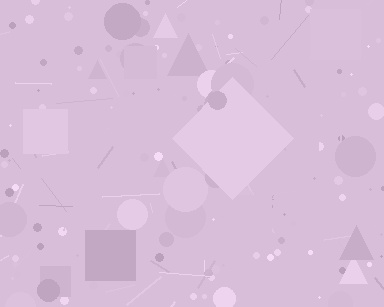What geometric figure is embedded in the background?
A diamond is embedded in the background.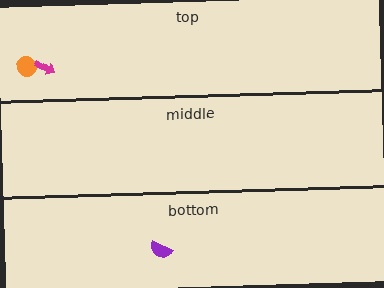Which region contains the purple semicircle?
The bottom region.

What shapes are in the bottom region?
The purple semicircle.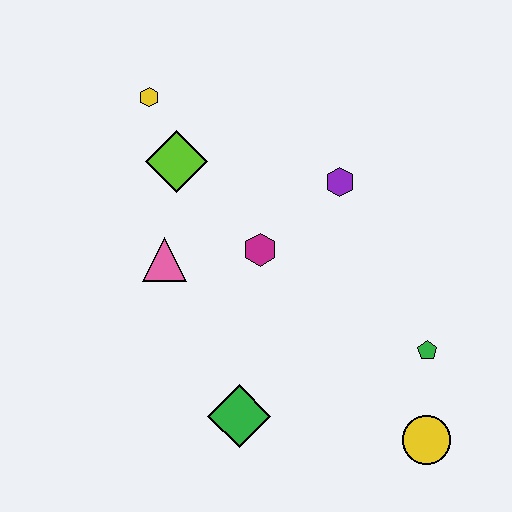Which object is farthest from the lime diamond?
The yellow circle is farthest from the lime diamond.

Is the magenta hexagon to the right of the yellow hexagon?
Yes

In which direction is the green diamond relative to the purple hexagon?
The green diamond is below the purple hexagon.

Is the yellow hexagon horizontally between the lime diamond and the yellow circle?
No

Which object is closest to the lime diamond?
The yellow hexagon is closest to the lime diamond.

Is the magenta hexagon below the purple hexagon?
Yes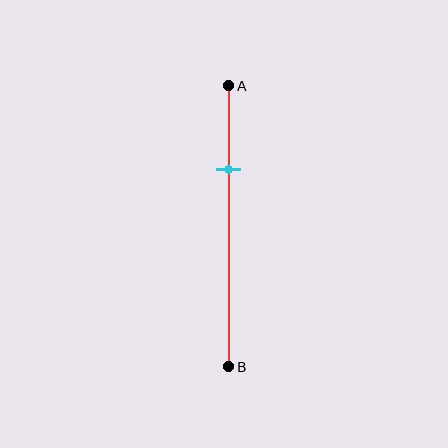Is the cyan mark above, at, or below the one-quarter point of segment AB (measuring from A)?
The cyan mark is below the one-quarter point of segment AB.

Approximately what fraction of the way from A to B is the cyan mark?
The cyan mark is approximately 30% of the way from A to B.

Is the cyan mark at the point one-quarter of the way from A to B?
No, the mark is at about 30% from A, not at the 25% one-quarter point.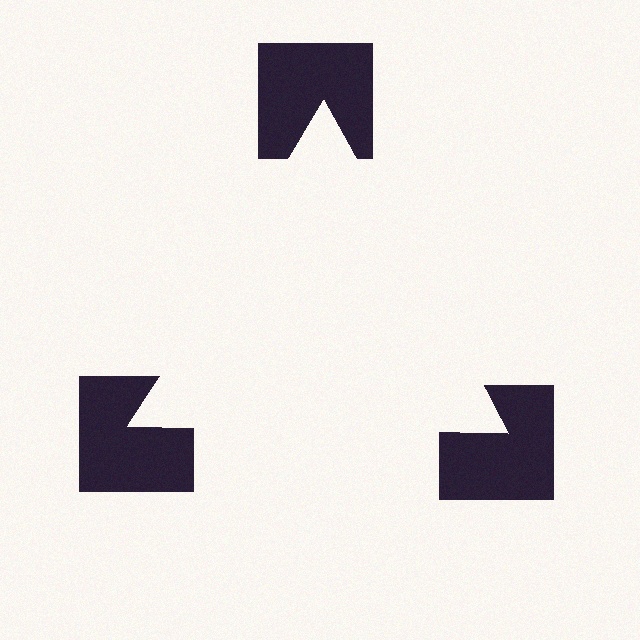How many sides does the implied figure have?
3 sides.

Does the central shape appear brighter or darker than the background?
It typically appears slightly brighter than the background, even though no actual brightness change is drawn.